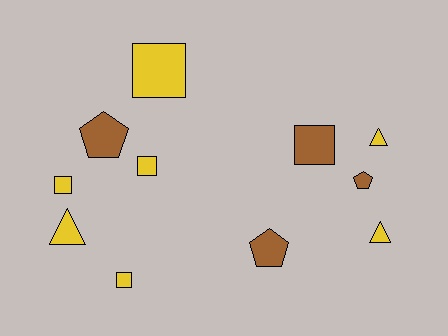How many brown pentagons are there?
There are 3 brown pentagons.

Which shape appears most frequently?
Square, with 5 objects.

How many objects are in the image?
There are 11 objects.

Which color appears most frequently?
Yellow, with 7 objects.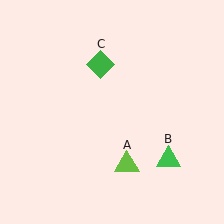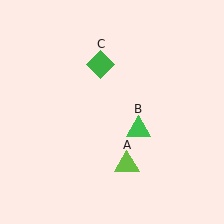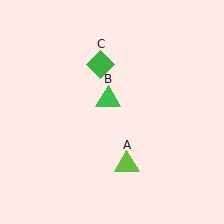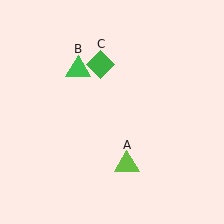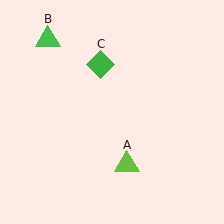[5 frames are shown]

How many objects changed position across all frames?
1 object changed position: green triangle (object B).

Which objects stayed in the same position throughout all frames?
Lime triangle (object A) and green diamond (object C) remained stationary.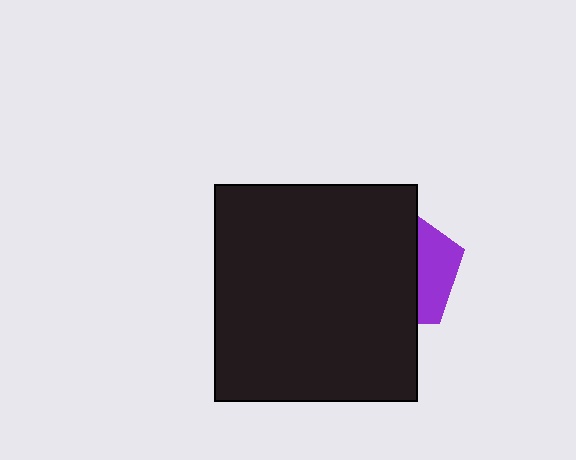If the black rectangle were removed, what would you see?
You would see the complete purple pentagon.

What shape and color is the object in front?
The object in front is a black rectangle.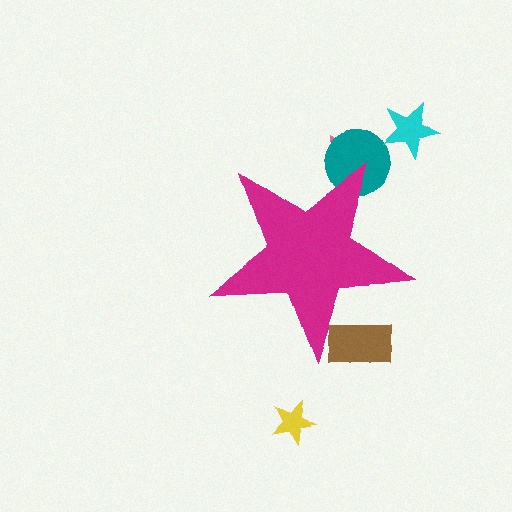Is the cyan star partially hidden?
No, the cyan star is fully visible.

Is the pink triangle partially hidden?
Yes, the pink triangle is partially hidden behind the magenta star.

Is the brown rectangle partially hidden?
Yes, the brown rectangle is partially hidden behind the magenta star.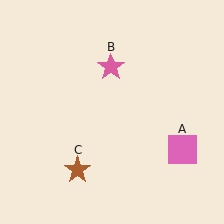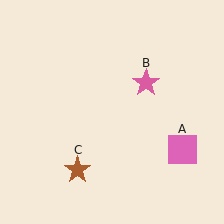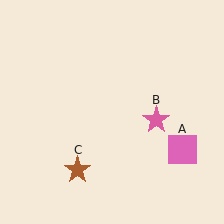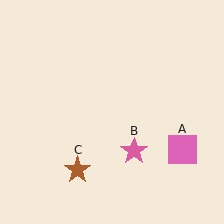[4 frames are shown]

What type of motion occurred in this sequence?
The pink star (object B) rotated clockwise around the center of the scene.